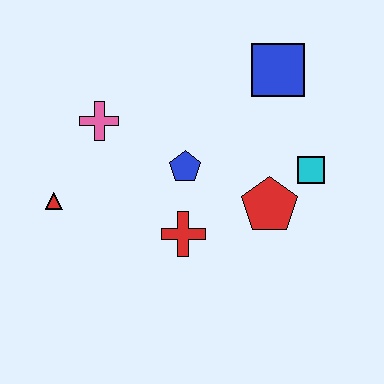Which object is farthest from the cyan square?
The red triangle is farthest from the cyan square.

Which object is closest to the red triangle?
The pink cross is closest to the red triangle.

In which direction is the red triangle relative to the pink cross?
The red triangle is below the pink cross.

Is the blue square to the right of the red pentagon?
Yes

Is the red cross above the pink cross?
No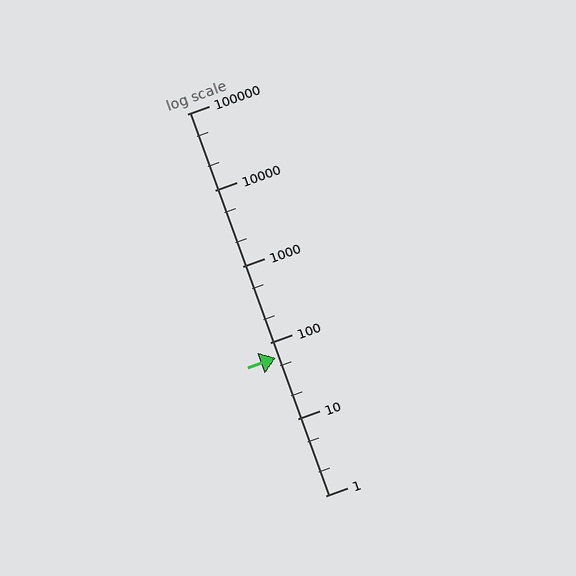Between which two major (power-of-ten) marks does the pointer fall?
The pointer is between 10 and 100.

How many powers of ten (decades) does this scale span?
The scale spans 5 decades, from 1 to 100000.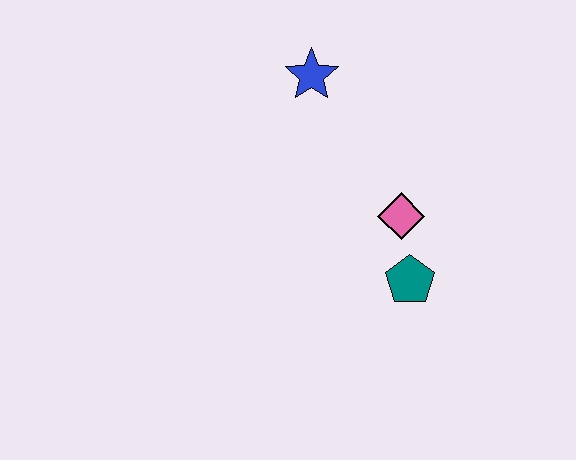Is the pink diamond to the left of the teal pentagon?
Yes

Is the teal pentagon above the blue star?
No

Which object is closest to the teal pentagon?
The pink diamond is closest to the teal pentagon.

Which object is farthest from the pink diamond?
The blue star is farthest from the pink diamond.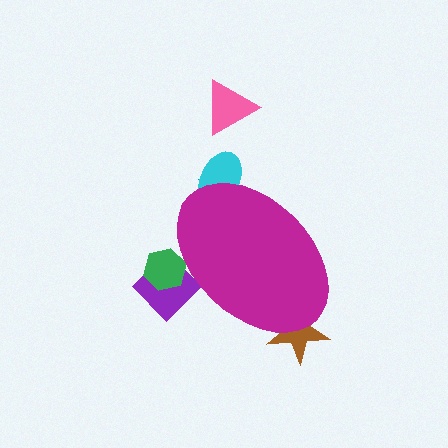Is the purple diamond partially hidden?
Yes, the purple diamond is partially hidden behind the magenta ellipse.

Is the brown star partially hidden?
Yes, the brown star is partially hidden behind the magenta ellipse.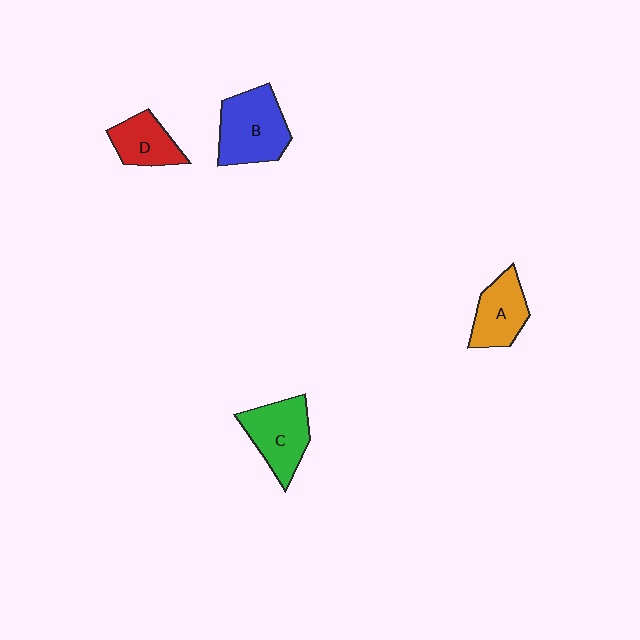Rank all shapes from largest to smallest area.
From largest to smallest: B (blue), C (green), A (orange), D (red).